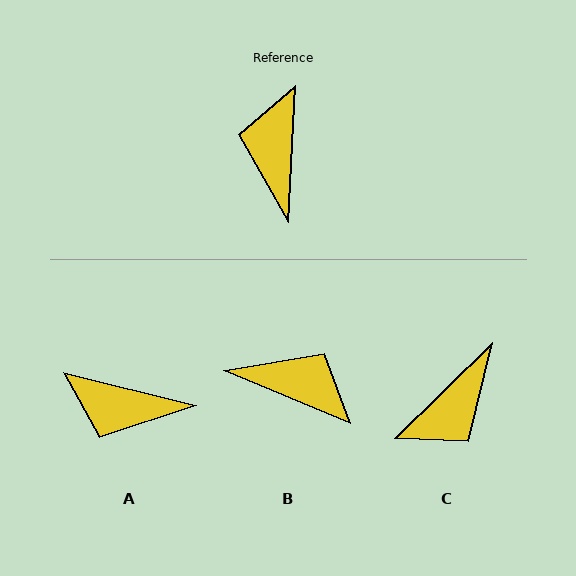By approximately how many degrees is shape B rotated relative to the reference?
Approximately 110 degrees clockwise.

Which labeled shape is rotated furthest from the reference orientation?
C, about 137 degrees away.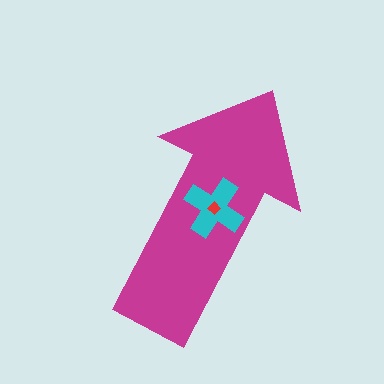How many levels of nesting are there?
3.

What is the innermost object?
The red diamond.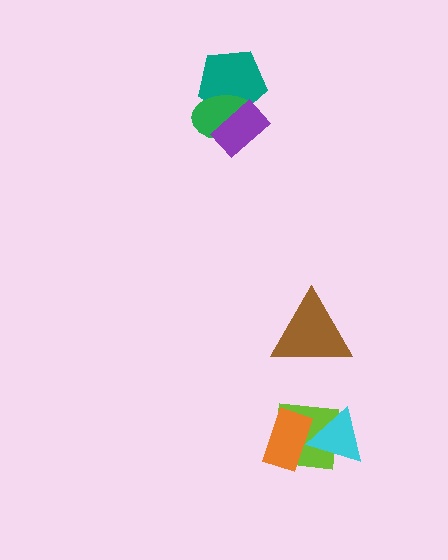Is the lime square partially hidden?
Yes, it is partially covered by another shape.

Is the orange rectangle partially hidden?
No, no other shape covers it.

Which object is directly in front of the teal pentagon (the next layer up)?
The green ellipse is directly in front of the teal pentagon.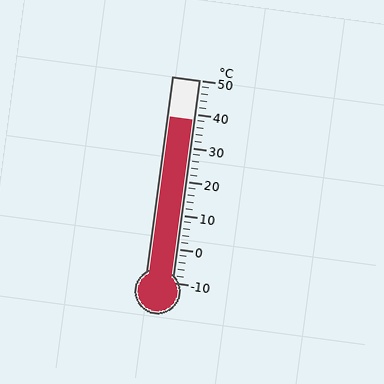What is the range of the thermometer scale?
The thermometer scale ranges from -10°C to 50°C.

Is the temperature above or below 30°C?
The temperature is above 30°C.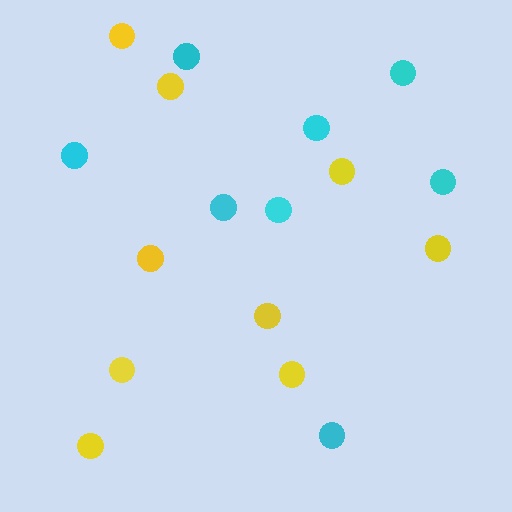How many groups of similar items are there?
There are 2 groups: one group of cyan circles (8) and one group of yellow circles (9).